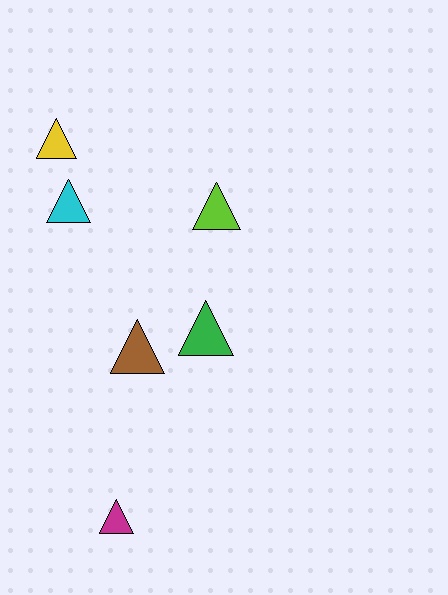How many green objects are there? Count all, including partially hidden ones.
There is 1 green object.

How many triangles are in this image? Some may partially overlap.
There are 6 triangles.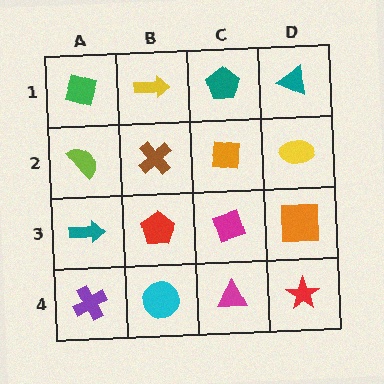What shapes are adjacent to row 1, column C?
An orange square (row 2, column C), a yellow arrow (row 1, column B), a teal triangle (row 1, column D).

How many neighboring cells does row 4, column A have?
2.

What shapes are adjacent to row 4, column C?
A magenta diamond (row 3, column C), a cyan circle (row 4, column B), a red star (row 4, column D).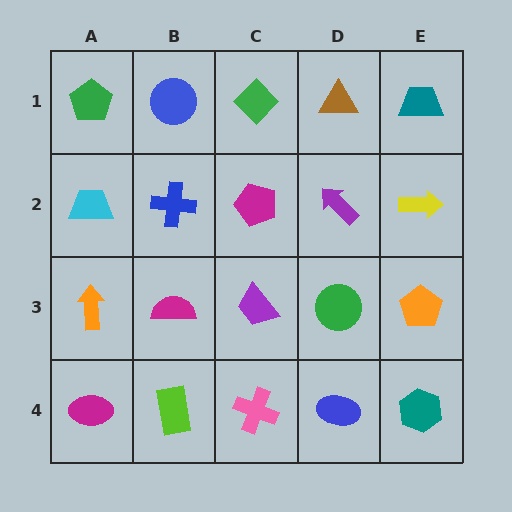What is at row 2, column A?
A cyan trapezoid.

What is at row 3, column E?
An orange pentagon.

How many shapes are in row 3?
5 shapes.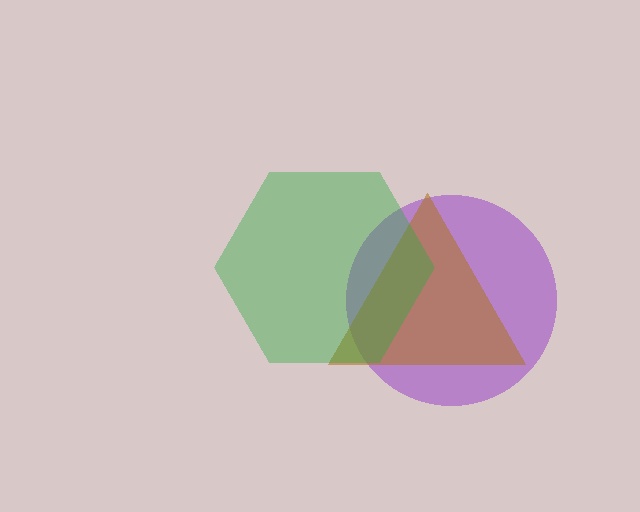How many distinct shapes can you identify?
There are 3 distinct shapes: a purple circle, a brown triangle, a green hexagon.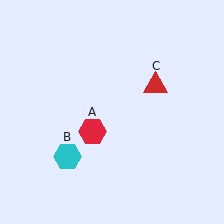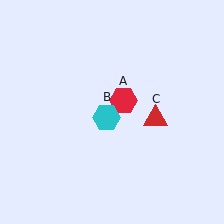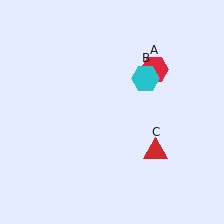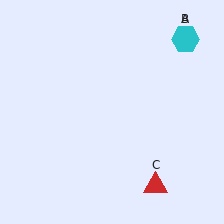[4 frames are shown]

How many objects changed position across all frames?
3 objects changed position: red hexagon (object A), cyan hexagon (object B), red triangle (object C).